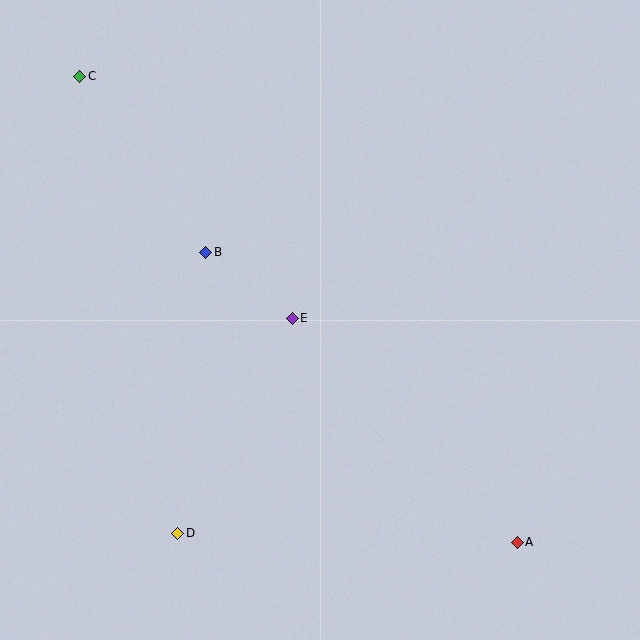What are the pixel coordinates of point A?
Point A is at (517, 542).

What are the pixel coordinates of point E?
Point E is at (292, 318).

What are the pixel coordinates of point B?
Point B is at (206, 252).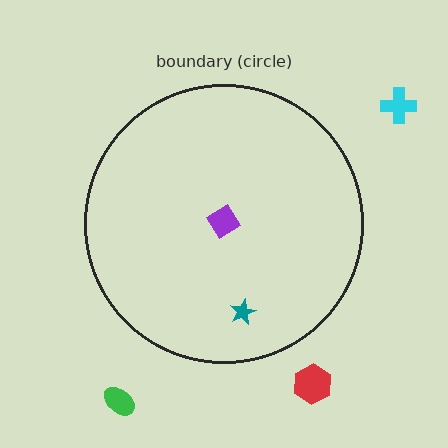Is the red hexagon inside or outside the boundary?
Outside.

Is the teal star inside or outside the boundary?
Inside.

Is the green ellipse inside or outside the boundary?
Outside.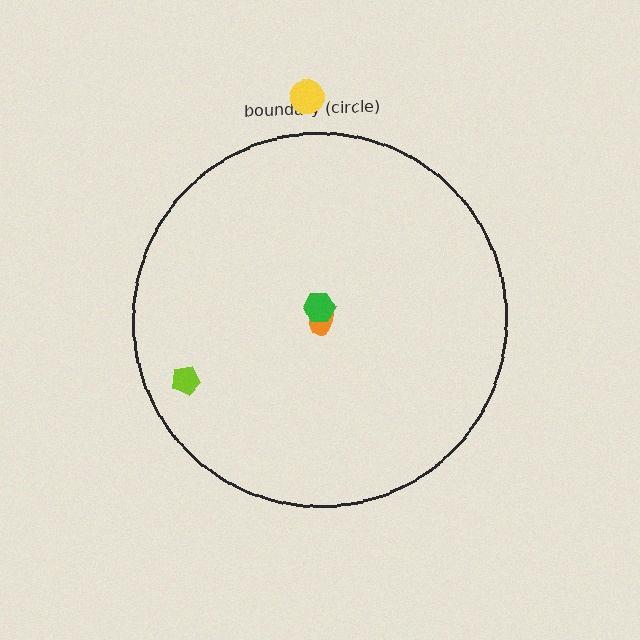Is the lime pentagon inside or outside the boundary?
Inside.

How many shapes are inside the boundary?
3 inside, 1 outside.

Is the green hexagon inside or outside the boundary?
Inside.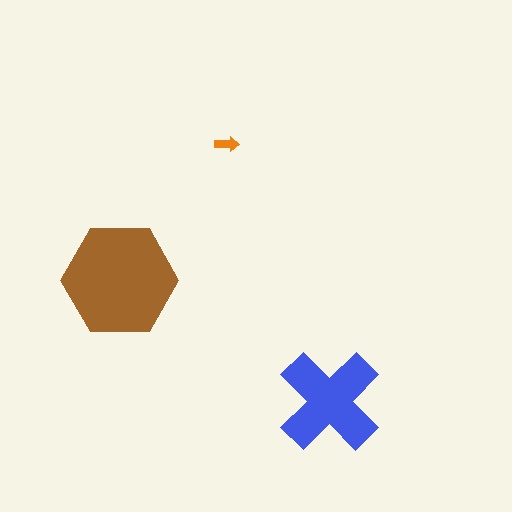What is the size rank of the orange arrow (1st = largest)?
3rd.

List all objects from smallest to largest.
The orange arrow, the blue cross, the brown hexagon.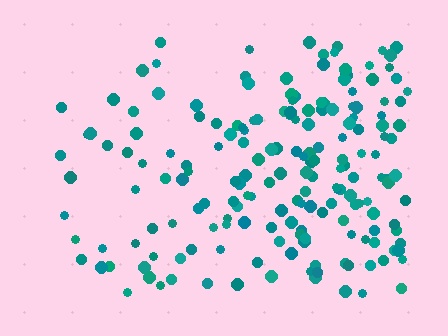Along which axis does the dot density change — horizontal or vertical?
Horizontal.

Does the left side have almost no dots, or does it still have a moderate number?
Still a moderate number, just noticeably fewer than the right.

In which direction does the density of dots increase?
From left to right, with the right side densest.